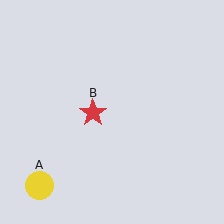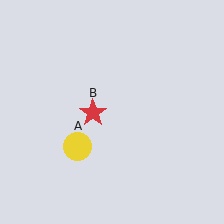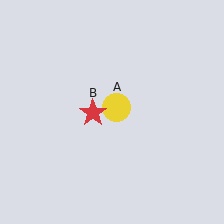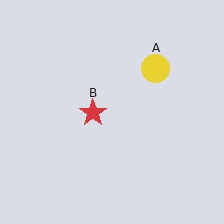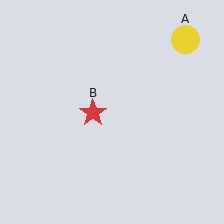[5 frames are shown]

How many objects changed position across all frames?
1 object changed position: yellow circle (object A).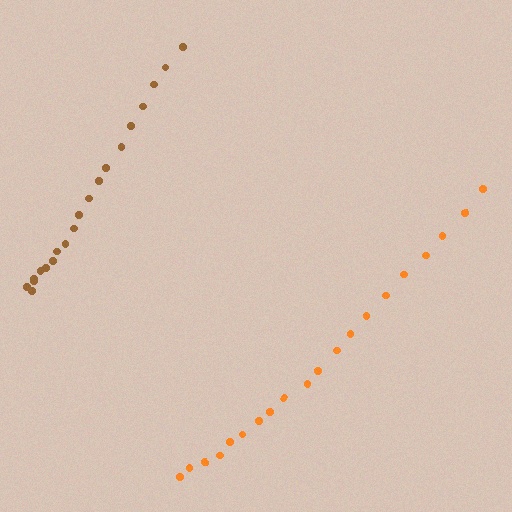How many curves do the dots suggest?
There are 2 distinct paths.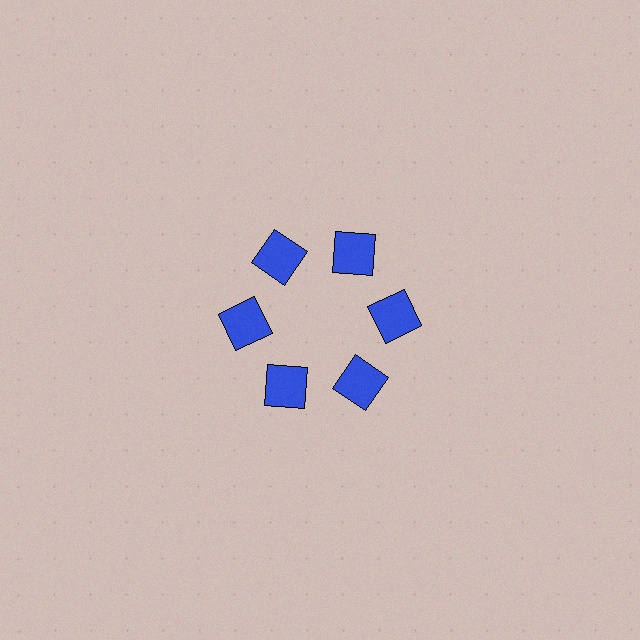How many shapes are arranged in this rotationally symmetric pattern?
There are 6 shapes, arranged in 6 groups of 1.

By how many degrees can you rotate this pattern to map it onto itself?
The pattern maps onto itself every 60 degrees of rotation.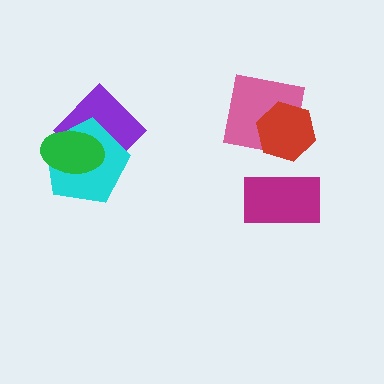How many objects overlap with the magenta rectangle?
0 objects overlap with the magenta rectangle.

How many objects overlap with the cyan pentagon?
2 objects overlap with the cyan pentagon.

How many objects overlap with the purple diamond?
2 objects overlap with the purple diamond.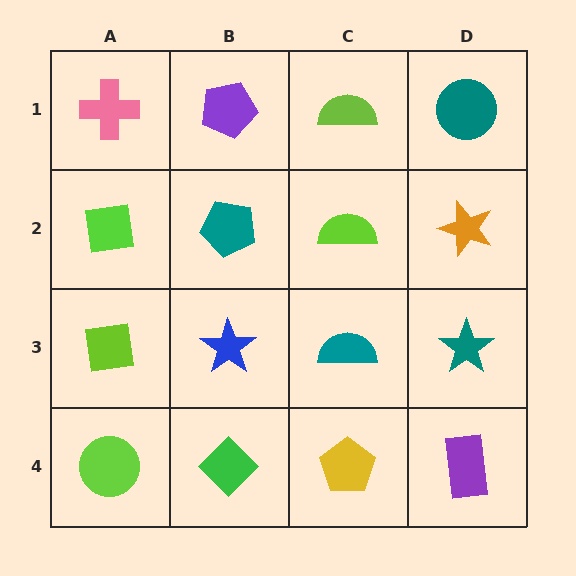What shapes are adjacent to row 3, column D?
An orange star (row 2, column D), a purple rectangle (row 4, column D), a teal semicircle (row 3, column C).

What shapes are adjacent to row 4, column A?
A lime square (row 3, column A), a green diamond (row 4, column B).